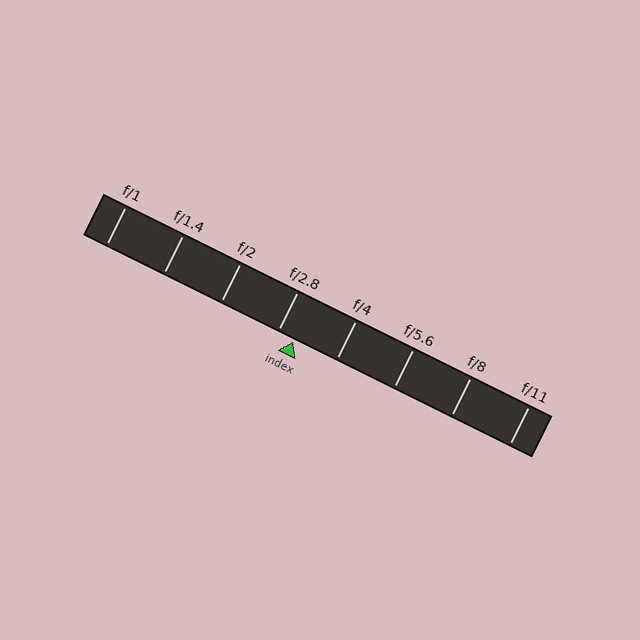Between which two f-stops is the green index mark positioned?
The index mark is between f/2.8 and f/4.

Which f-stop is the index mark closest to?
The index mark is closest to f/2.8.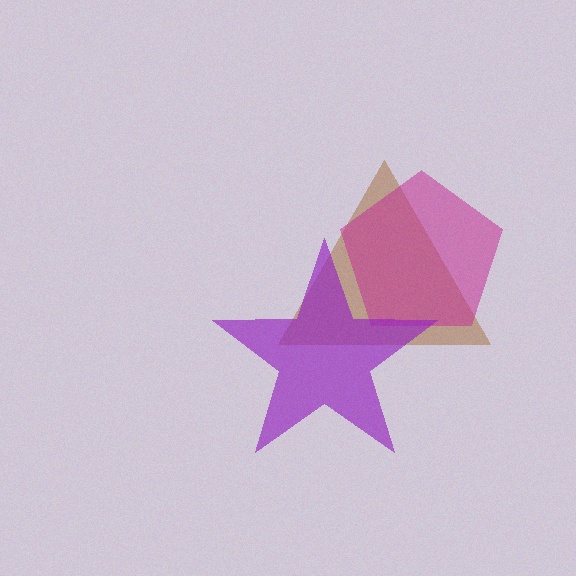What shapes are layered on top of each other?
The layered shapes are: a brown triangle, a magenta pentagon, a purple star.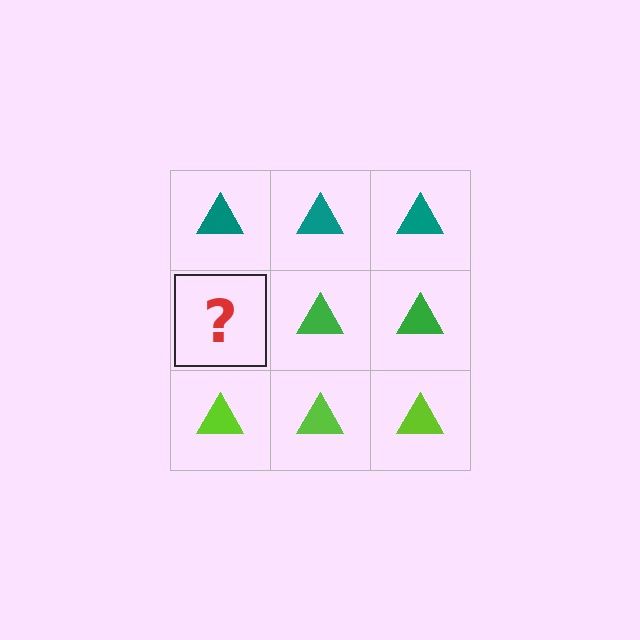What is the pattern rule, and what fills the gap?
The rule is that each row has a consistent color. The gap should be filled with a green triangle.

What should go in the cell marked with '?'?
The missing cell should contain a green triangle.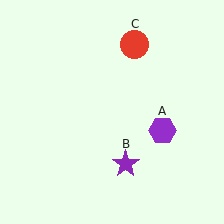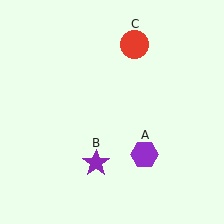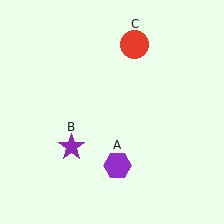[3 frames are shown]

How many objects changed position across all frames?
2 objects changed position: purple hexagon (object A), purple star (object B).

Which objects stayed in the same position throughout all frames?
Red circle (object C) remained stationary.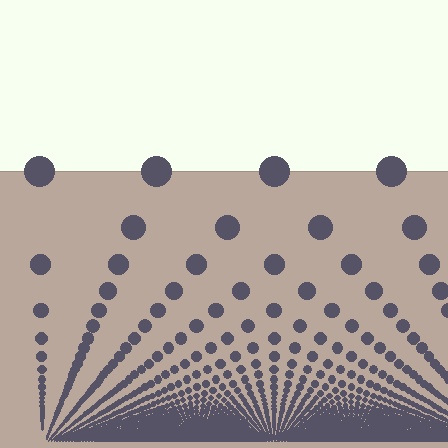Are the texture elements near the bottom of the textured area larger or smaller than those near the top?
Smaller. The gradient is inverted — elements near the bottom are smaller and denser.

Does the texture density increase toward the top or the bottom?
Density increases toward the bottom.